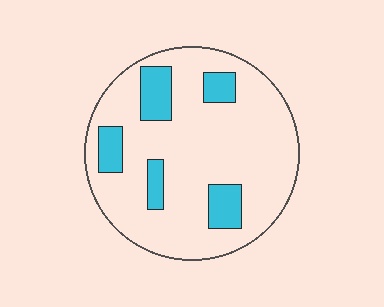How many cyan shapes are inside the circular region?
5.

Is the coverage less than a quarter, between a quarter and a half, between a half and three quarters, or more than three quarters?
Less than a quarter.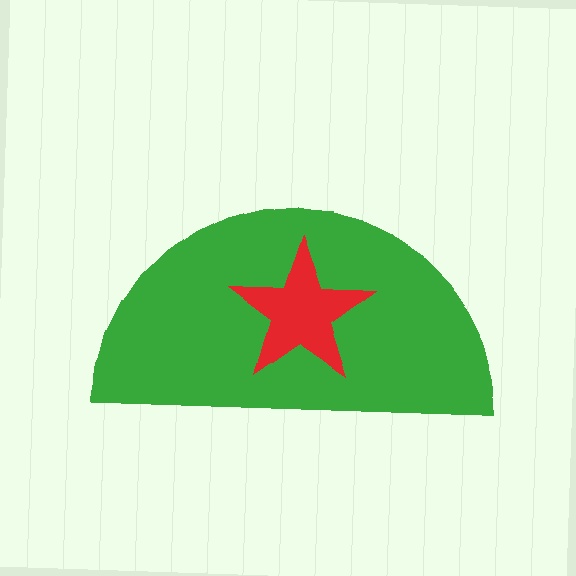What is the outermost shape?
The green semicircle.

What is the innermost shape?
The red star.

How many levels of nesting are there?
2.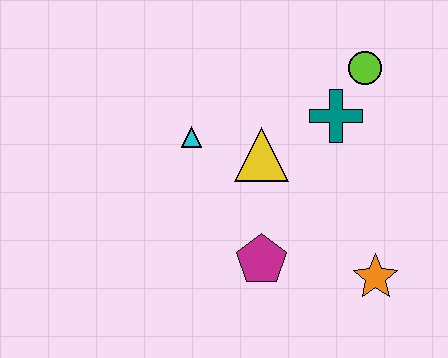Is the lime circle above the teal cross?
Yes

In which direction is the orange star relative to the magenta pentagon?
The orange star is to the right of the magenta pentagon.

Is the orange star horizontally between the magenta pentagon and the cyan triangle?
No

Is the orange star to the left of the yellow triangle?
No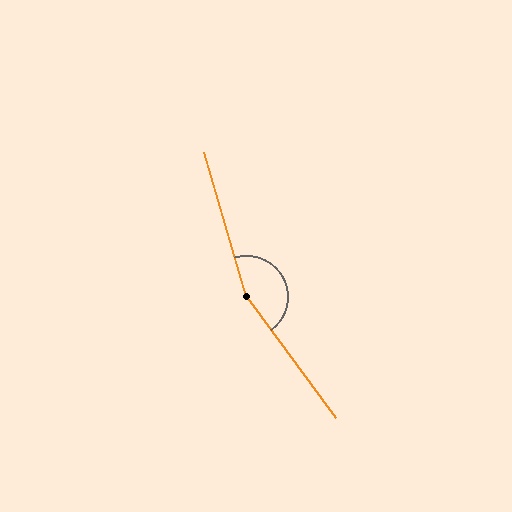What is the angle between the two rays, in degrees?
Approximately 160 degrees.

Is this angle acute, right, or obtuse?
It is obtuse.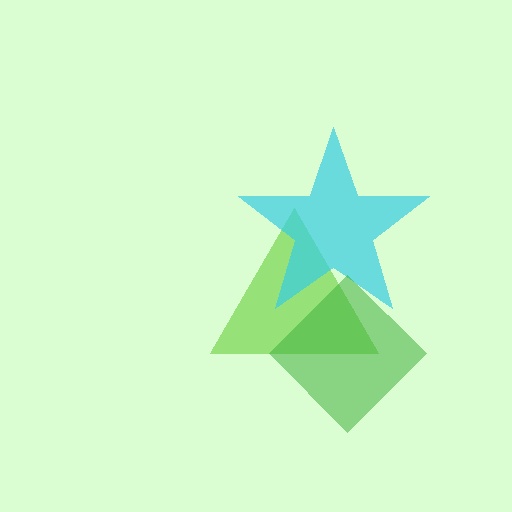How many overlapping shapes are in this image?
There are 3 overlapping shapes in the image.